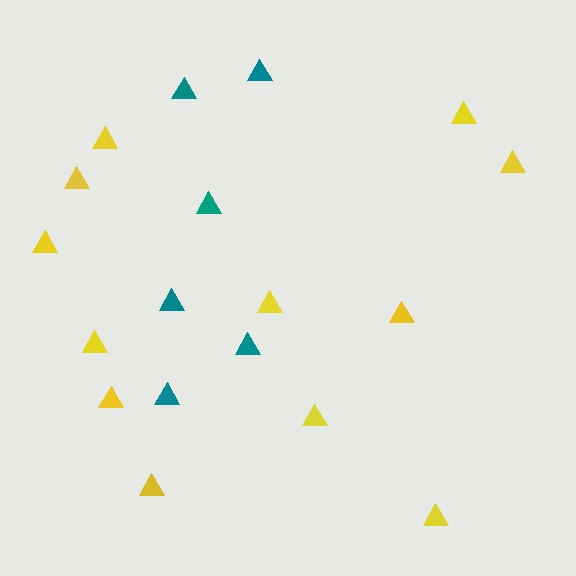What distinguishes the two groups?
There are 2 groups: one group of teal triangles (6) and one group of yellow triangles (12).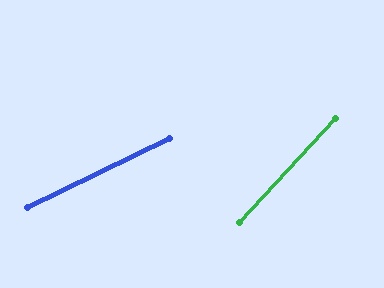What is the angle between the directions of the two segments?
Approximately 21 degrees.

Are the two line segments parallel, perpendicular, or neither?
Neither parallel nor perpendicular — they differ by about 21°.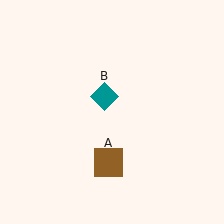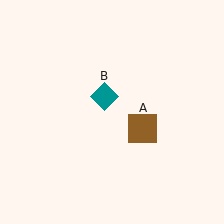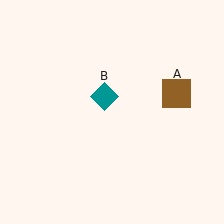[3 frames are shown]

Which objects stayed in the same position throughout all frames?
Teal diamond (object B) remained stationary.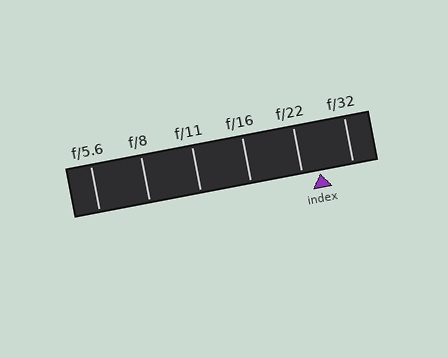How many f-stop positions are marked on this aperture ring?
There are 6 f-stop positions marked.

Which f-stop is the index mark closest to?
The index mark is closest to f/22.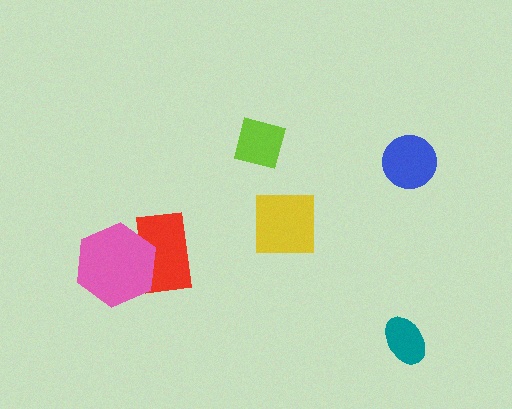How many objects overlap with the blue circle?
0 objects overlap with the blue circle.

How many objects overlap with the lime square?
0 objects overlap with the lime square.